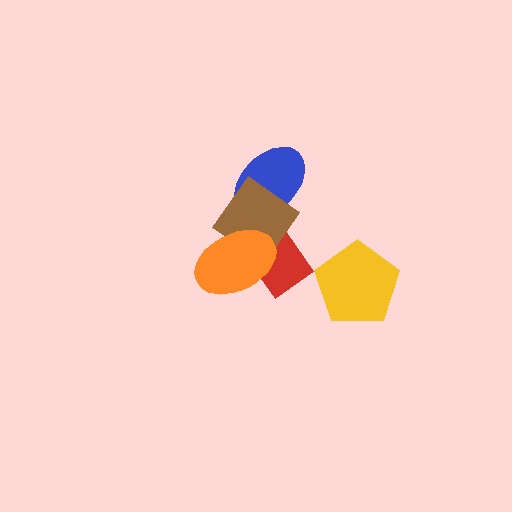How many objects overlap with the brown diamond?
3 objects overlap with the brown diamond.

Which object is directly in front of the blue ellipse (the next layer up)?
The red rectangle is directly in front of the blue ellipse.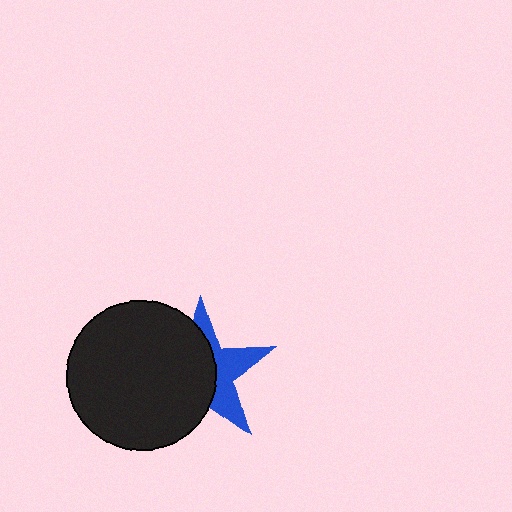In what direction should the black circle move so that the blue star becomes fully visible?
The black circle should move left. That is the shortest direction to clear the overlap and leave the blue star fully visible.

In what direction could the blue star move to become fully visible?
The blue star could move right. That would shift it out from behind the black circle entirely.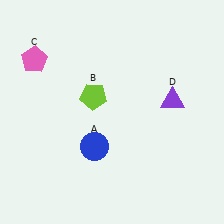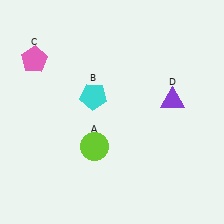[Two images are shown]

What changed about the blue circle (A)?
In Image 1, A is blue. In Image 2, it changed to lime.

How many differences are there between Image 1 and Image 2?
There are 2 differences between the two images.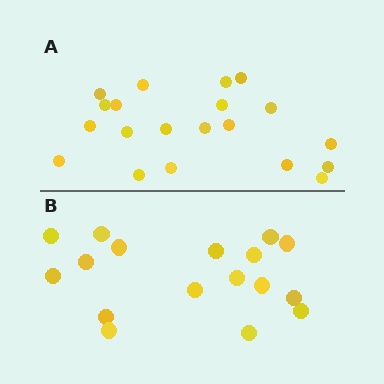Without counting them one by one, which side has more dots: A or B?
Region A (the top region) has more dots.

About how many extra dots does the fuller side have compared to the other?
Region A has just a few more — roughly 2 or 3 more dots than region B.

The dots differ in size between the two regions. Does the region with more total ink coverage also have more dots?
No. Region B has more total ink coverage because its dots are larger, but region A actually contains more individual dots. Total area can be misleading — the number of items is what matters here.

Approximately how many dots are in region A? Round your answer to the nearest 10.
About 20 dots.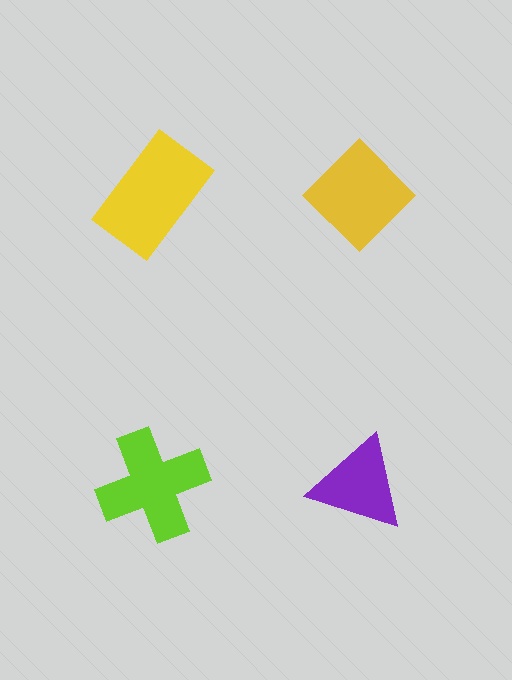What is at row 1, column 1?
A yellow rectangle.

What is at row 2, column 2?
A purple triangle.